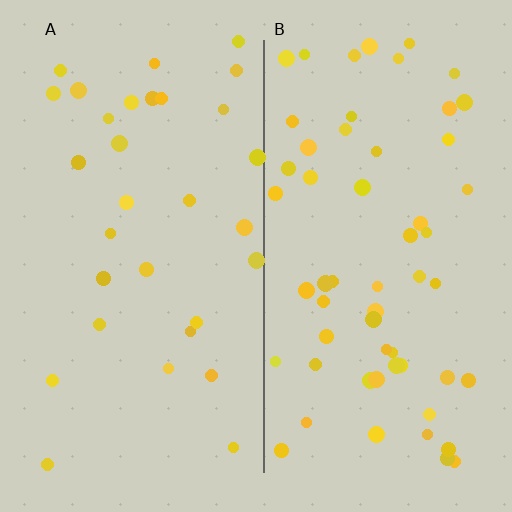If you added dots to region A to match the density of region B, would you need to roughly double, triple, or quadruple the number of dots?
Approximately double.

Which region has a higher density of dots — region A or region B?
B (the right).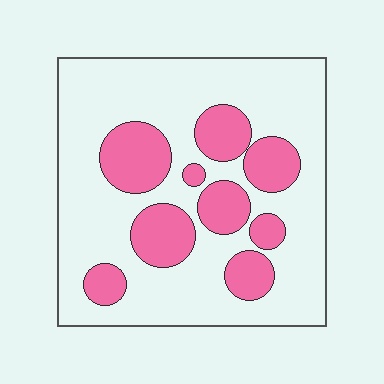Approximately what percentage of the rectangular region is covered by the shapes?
Approximately 30%.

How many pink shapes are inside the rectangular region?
9.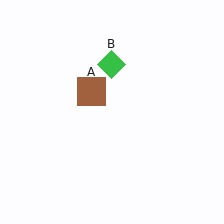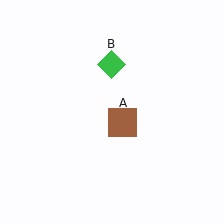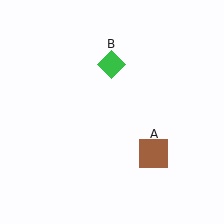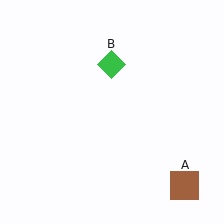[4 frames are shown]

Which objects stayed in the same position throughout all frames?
Green diamond (object B) remained stationary.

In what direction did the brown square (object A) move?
The brown square (object A) moved down and to the right.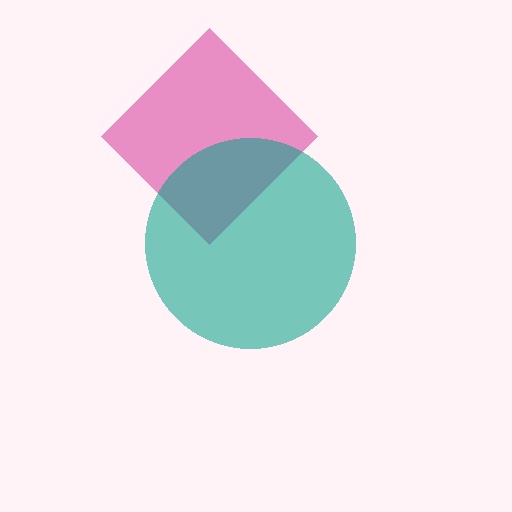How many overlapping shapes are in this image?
There are 2 overlapping shapes in the image.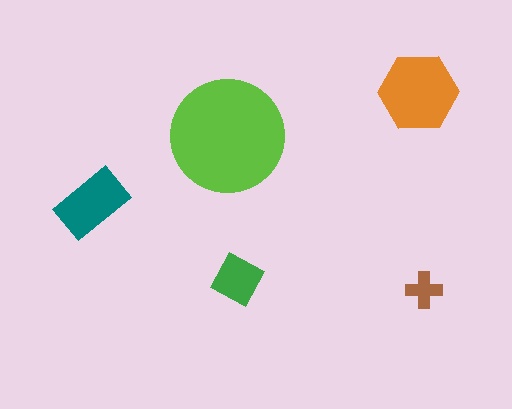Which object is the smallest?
The brown cross.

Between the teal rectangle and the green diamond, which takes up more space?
The teal rectangle.